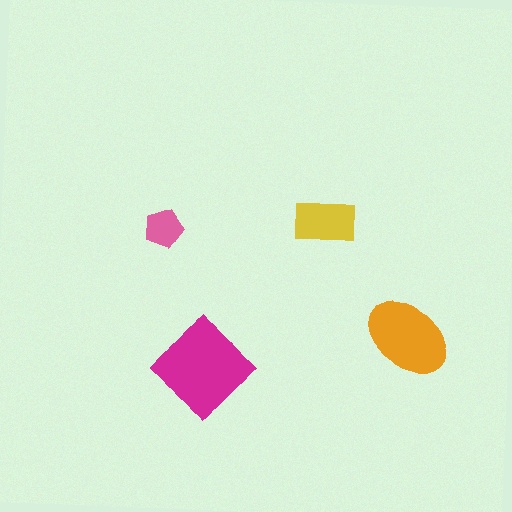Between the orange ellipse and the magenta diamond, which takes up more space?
The magenta diamond.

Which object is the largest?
The magenta diamond.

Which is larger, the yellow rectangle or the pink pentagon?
The yellow rectangle.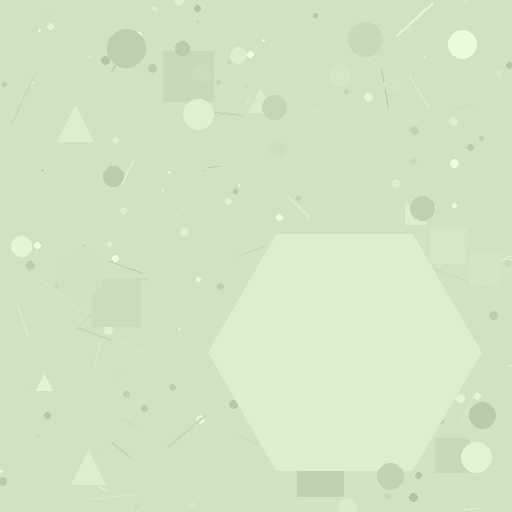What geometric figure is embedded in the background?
A hexagon is embedded in the background.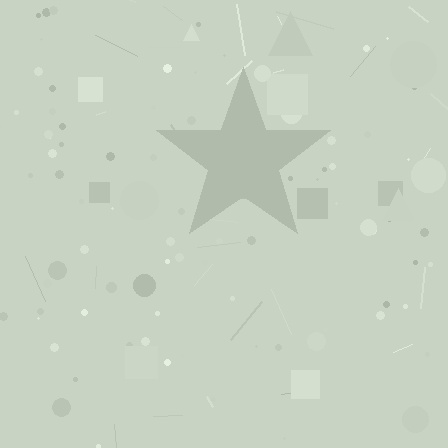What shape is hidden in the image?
A star is hidden in the image.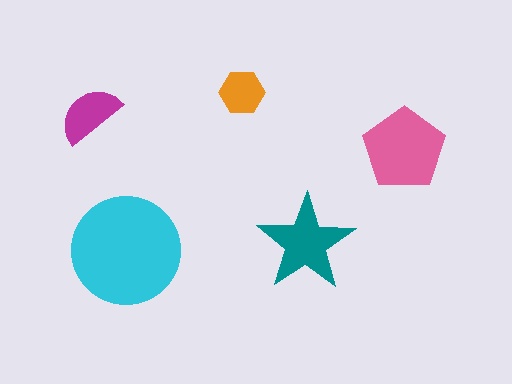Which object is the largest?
The cyan circle.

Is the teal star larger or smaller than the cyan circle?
Smaller.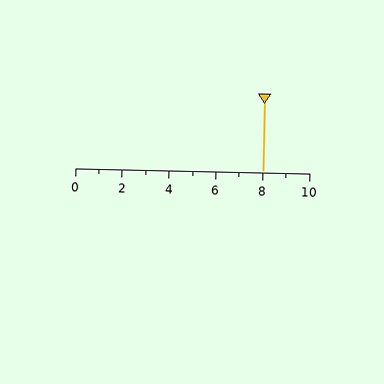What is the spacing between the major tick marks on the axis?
The major ticks are spaced 2 apart.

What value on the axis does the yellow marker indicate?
The marker indicates approximately 8.